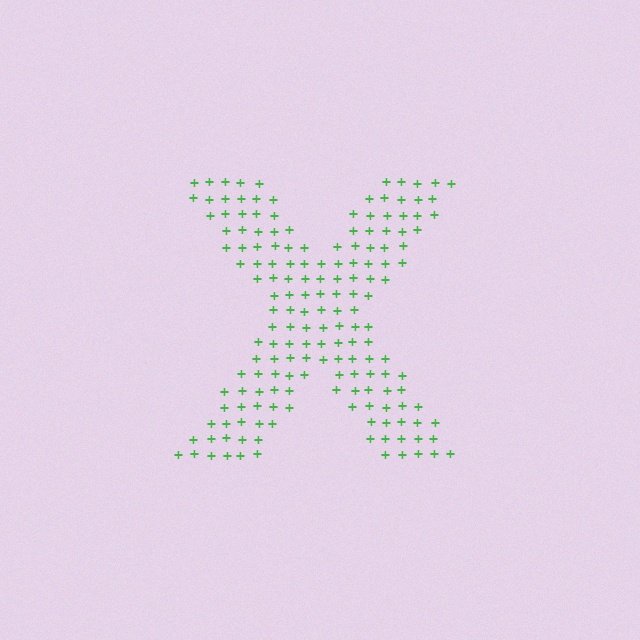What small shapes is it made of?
It is made of small plus signs.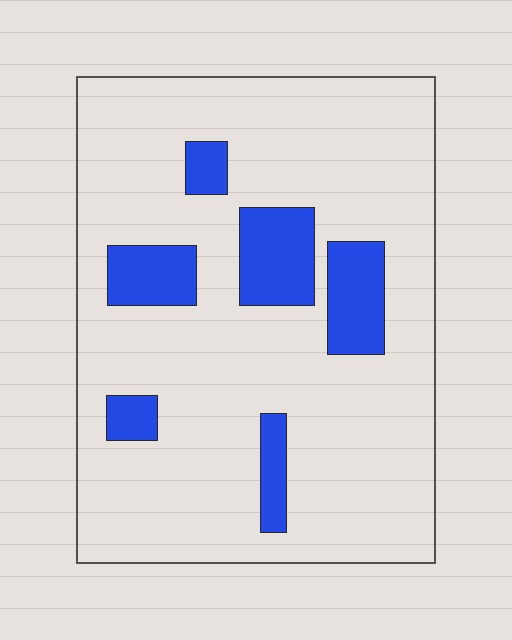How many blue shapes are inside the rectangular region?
6.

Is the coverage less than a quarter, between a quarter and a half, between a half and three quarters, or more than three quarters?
Less than a quarter.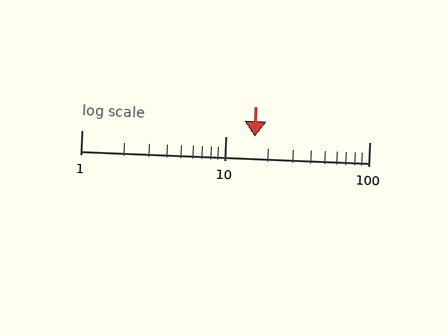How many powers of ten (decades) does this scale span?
The scale spans 2 decades, from 1 to 100.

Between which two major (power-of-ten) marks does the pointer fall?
The pointer is between 10 and 100.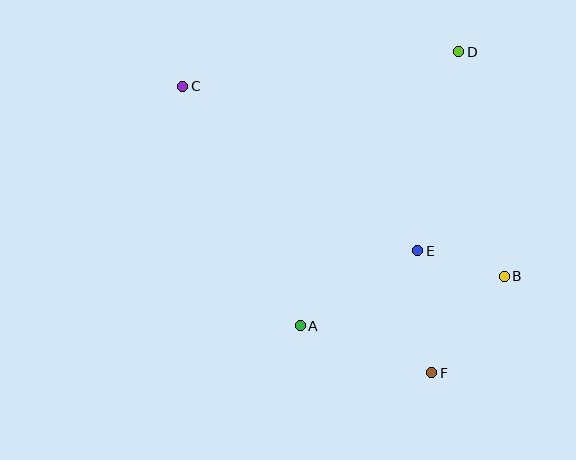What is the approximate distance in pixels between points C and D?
The distance between C and D is approximately 278 pixels.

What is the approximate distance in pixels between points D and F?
The distance between D and F is approximately 322 pixels.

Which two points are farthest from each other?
Points C and F are farthest from each other.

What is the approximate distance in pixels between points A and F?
The distance between A and F is approximately 140 pixels.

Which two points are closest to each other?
Points B and E are closest to each other.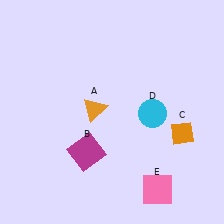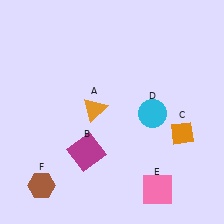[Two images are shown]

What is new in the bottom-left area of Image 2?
A brown hexagon (F) was added in the bottom-left area of Image 2.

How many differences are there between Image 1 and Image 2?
There is 1 difference between the two images.